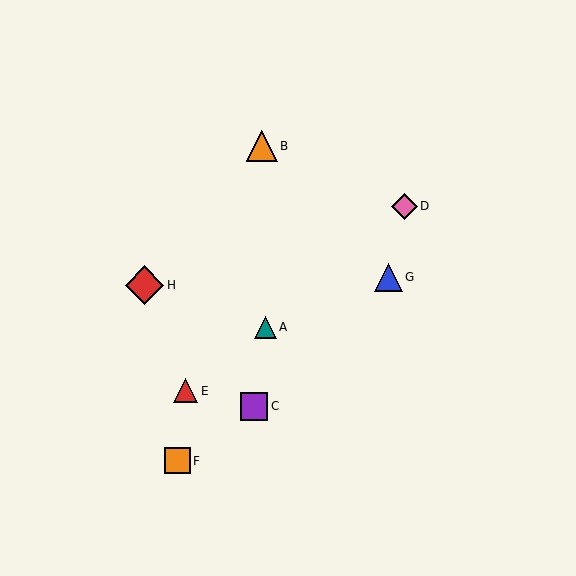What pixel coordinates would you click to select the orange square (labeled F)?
Click at (177, 461) to select the orange square F.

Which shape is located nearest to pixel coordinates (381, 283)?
The blue triangle (labeled G) at (388, 277) is nearest to that location.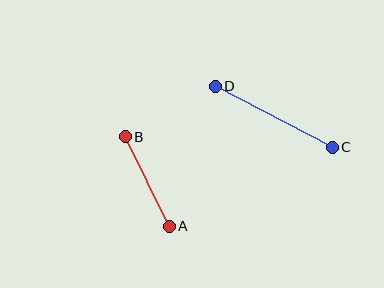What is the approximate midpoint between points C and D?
The midpoint is at approximately (274, 117) pixels.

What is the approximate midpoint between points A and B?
The midpoint is at approximately (147, 182) pixels.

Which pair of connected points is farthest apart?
Points C and D are farthest apart.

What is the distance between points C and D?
The distance is approximately 132 pixels.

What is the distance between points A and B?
The distance is approximately 100 pixels.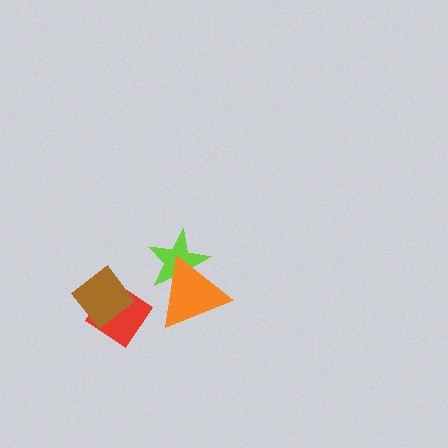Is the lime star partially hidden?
Yes, it is partially covered by another shape.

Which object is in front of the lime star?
The orange triangle is in front of the lime star.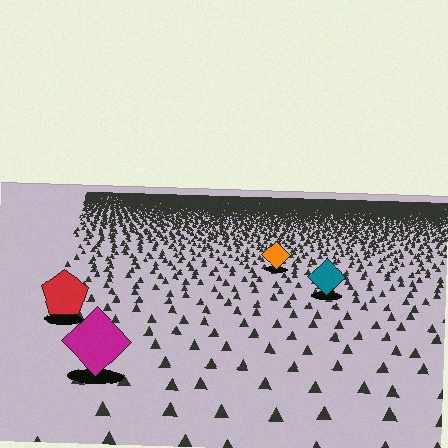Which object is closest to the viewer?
The magenta diamond is closest. The texture marks near it are larger and more spread out.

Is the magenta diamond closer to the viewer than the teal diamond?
Yes. The magenta diamond is closer — you can tell from the texture gradient: the ground texture is coarser near it.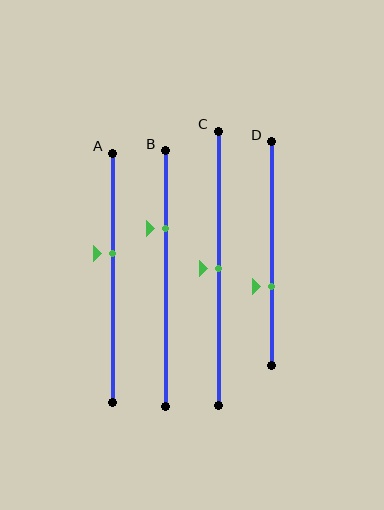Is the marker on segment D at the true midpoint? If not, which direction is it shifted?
No, the marker on segment D is shifted downward by about 15% of the segment length.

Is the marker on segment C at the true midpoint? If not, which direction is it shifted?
Yes, the marker on segment C is at the true midpoint.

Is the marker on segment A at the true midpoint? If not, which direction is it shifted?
No, the marker on segment A is shifted upward by about 10% of the segment length.